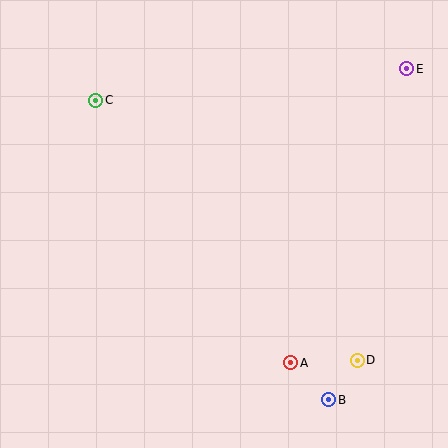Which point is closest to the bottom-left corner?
Point A is closest to the bottom-left corner.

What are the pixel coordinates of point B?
Point B is at (329, 400).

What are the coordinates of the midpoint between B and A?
The midpoint between B and A is at (310, 381).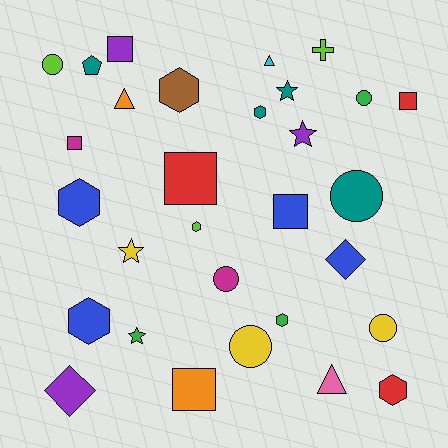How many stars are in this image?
There are 4 stars.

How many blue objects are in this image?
There are 4 blue objects.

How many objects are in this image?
There are 30 objects.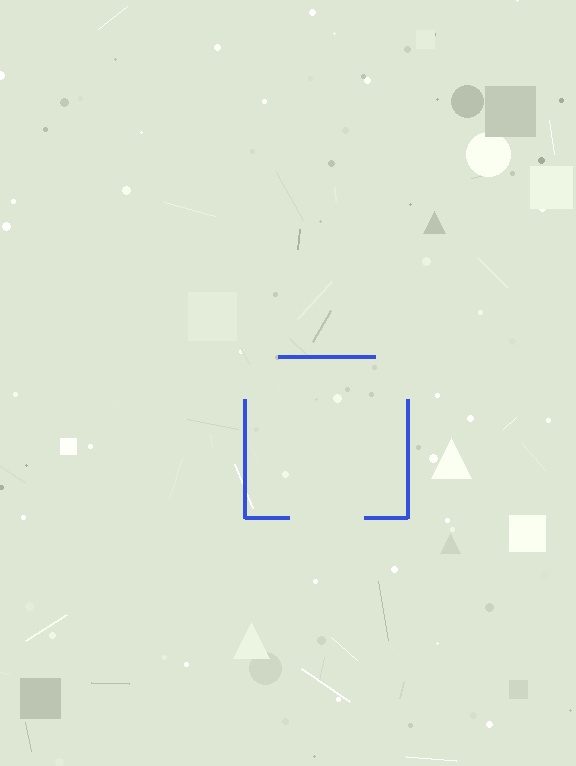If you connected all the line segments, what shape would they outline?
They would outline a square.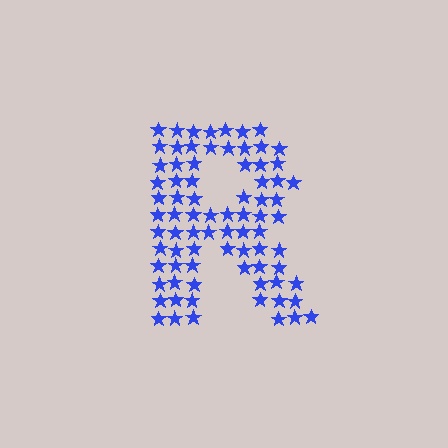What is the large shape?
The large shape is the letter R.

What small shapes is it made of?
It is made of small stars.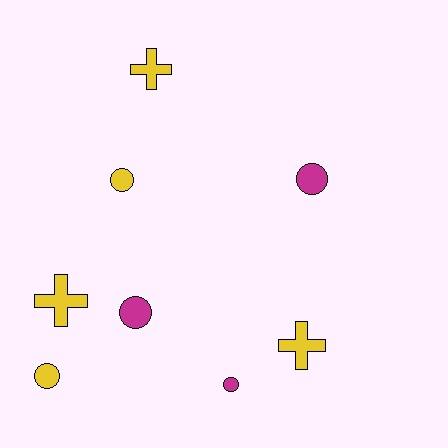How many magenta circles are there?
There are 3 magenta circles.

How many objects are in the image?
There are 8 objects.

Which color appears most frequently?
Yellow, with 5 objects.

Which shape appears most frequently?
Circle, with 5 objects.